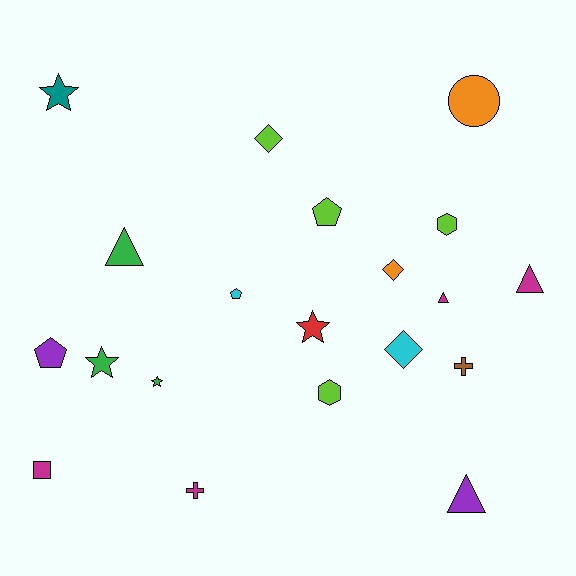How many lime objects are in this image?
There are 4 lime objects.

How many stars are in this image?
There are 4 stars.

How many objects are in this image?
There are 20 objects.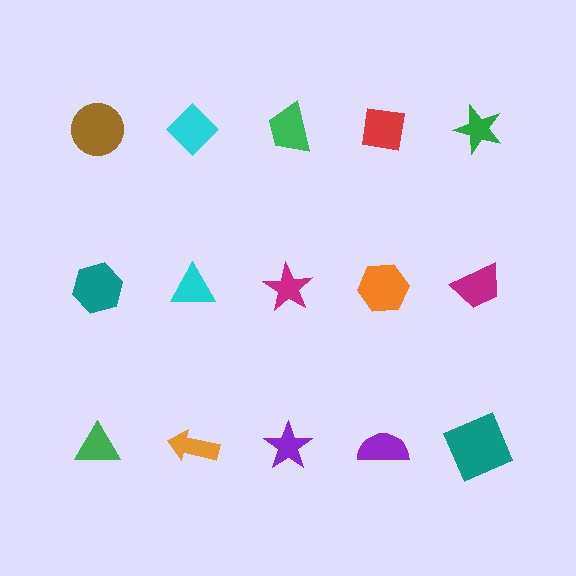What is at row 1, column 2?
A cyan diamond.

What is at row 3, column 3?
A purple star.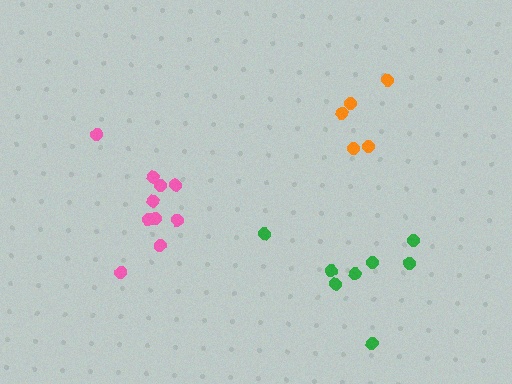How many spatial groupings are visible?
There are 3 spatial groupings.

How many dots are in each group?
Group 1: 5 dots, Group 2: 10 dots, Group 3: 8 dots (23 total).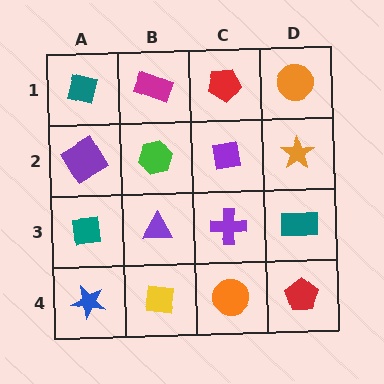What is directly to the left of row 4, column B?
A blue star.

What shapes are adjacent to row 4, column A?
A teal square (row 3, column A), a yellow square (row 4, column B).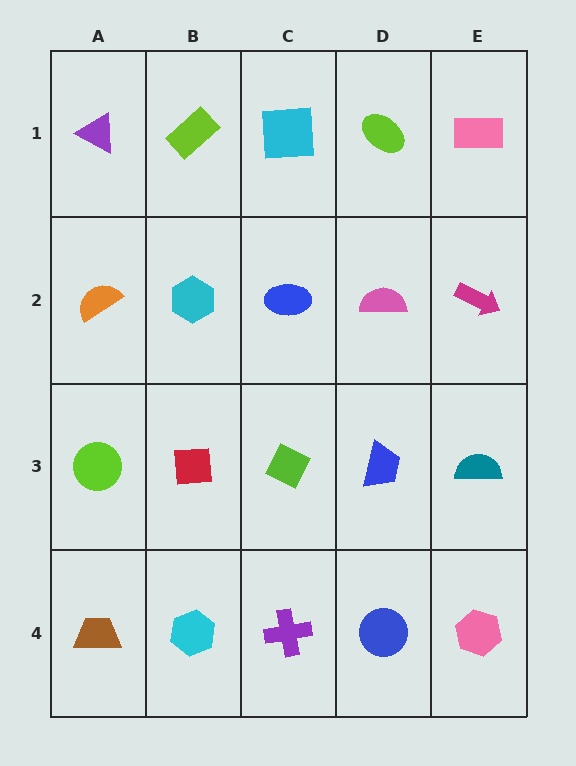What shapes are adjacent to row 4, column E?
A teal semicircle (row 3, column E), a blue circle (row 4, column D).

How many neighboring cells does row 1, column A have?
2.